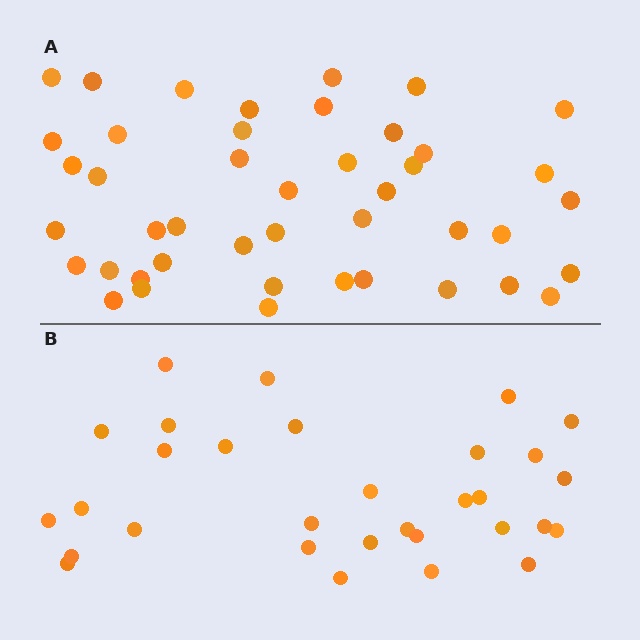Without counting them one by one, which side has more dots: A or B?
Region A (the top region) has more dots.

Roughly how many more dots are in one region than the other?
Region A has approximately 15 more dots than region B.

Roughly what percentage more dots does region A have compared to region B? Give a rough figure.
About 40% more.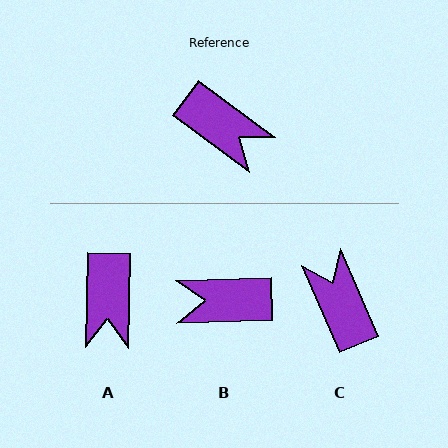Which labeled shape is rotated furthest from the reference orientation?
C, about 149 degrees away.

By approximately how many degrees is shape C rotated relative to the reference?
Approximately 149 degrees counter-clockwise.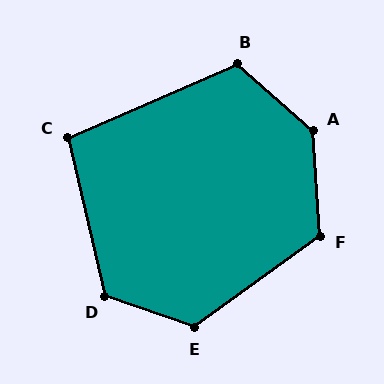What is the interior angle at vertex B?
Approximately 115 degrees (obtuse).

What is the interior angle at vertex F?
Approximately 122 degrees (obtuse).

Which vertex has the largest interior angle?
A, at approximately 135 degrees.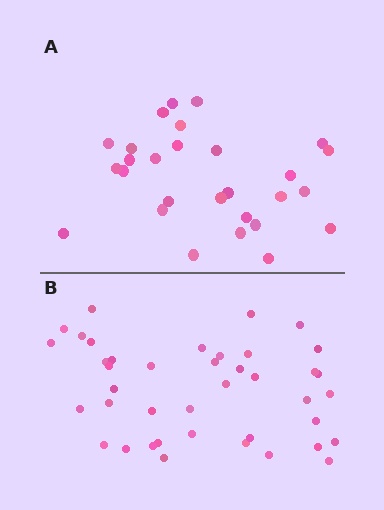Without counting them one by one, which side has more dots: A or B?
Region B (the bottom region) has more dots.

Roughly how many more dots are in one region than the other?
Region B has approximately 15 more dots than region A.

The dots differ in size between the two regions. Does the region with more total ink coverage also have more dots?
No. Region A has more total ink coverage because its dots are larger, but region B actually contains more individual dots. Total area can be misleading — the number of items is what matters here.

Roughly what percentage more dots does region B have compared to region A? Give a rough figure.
About 45% more.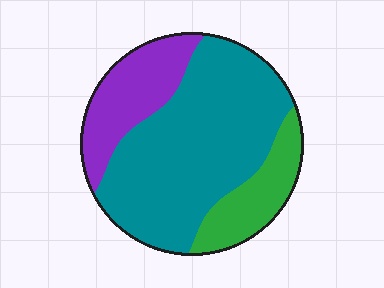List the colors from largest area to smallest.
From largest to smallest: teal, purple, green.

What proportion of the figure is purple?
Purple covers roughly 20% of the figure.